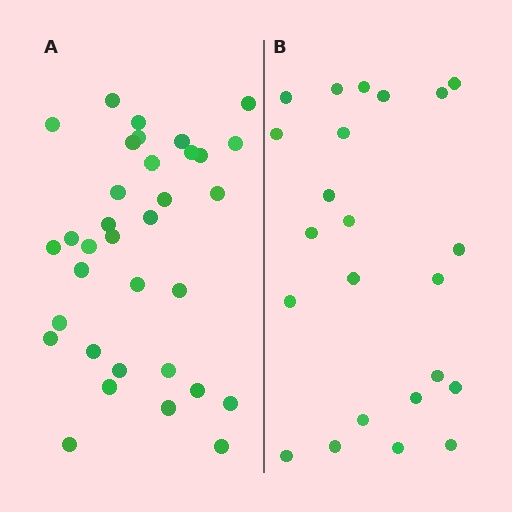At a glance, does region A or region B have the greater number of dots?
Region A (the left region) has more dots.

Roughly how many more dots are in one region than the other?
Region A has roughly 12 or so more dots than region B.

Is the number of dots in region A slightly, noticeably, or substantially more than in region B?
Region A has substantially more. The ratio is roughly 1.5 to 1.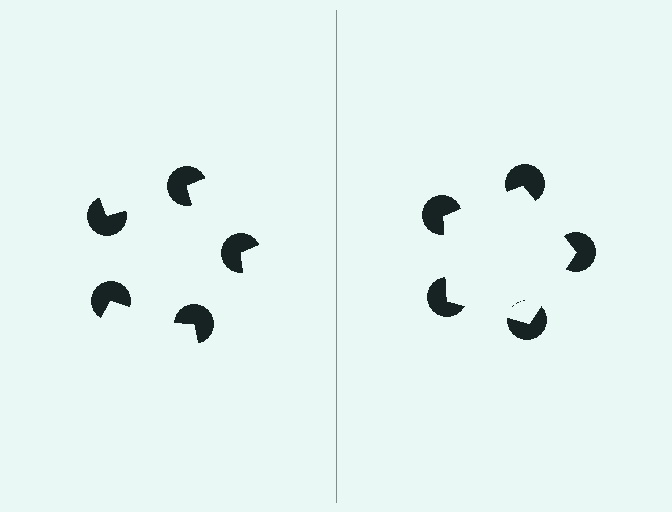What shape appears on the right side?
An illusory pentagon.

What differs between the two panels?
The pac-man discs are positioned identically on both sides; only the wedge orientations differ. On the right they align to a pentagon; on the left they are misaligned.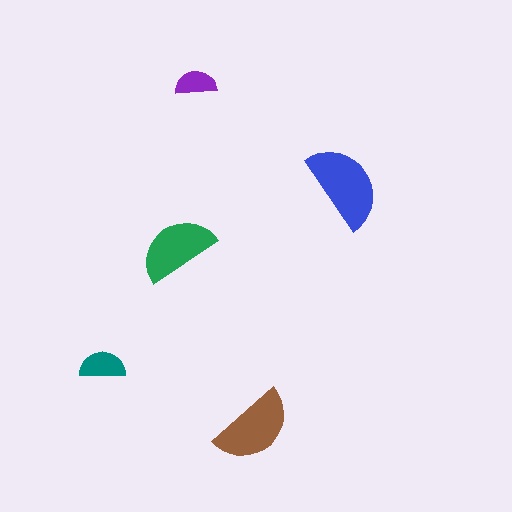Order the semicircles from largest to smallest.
the blue one, the brown one, the green one, the teal one, the purple one.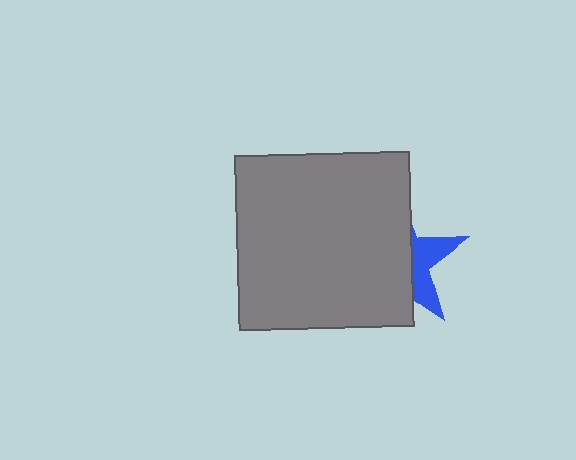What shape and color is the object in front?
The object in front is a gray square.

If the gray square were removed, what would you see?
You would see the complete blue star.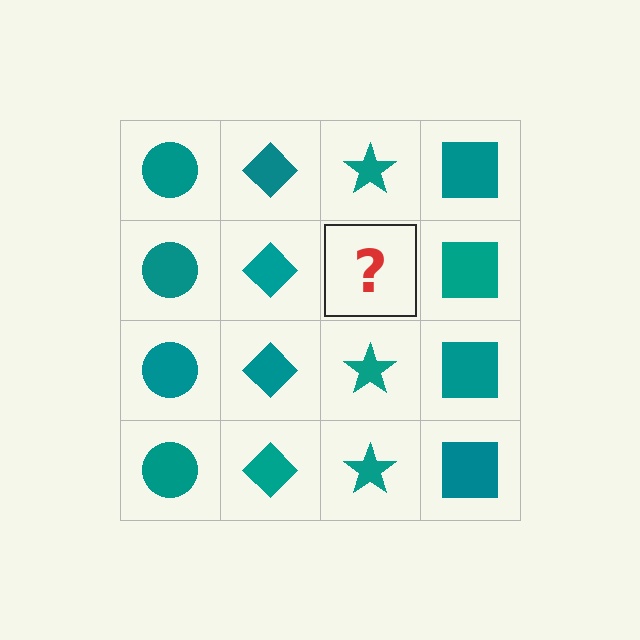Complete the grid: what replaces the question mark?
The question mark should be replaced with a teal star.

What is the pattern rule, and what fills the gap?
The rule is that each column has a consistent shape. The gap should be filled with a teal star.